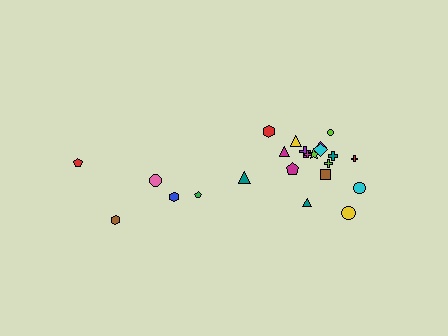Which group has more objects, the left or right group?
The right group.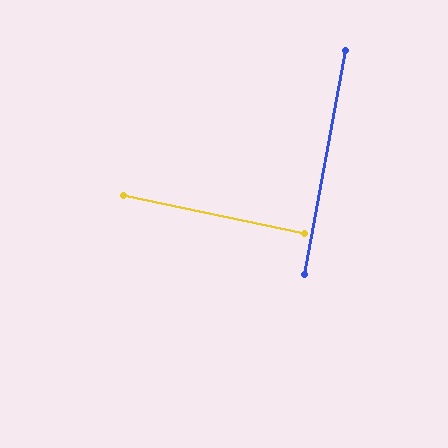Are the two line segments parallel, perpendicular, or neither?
Perpendicular — they meet at approximately 89°.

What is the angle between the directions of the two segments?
Approximately 89 degrees.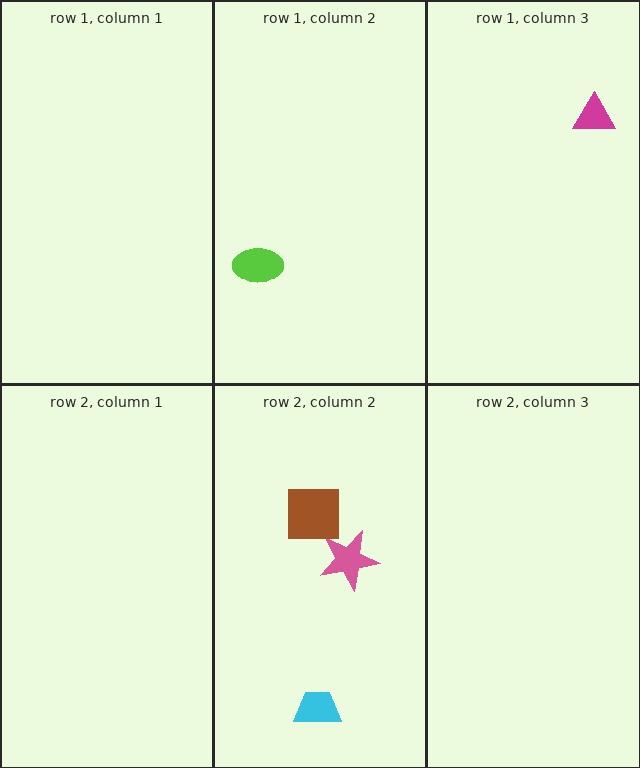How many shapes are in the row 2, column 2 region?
3.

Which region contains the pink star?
The row 2, column 2 region.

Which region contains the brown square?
The row 2, column 2 region.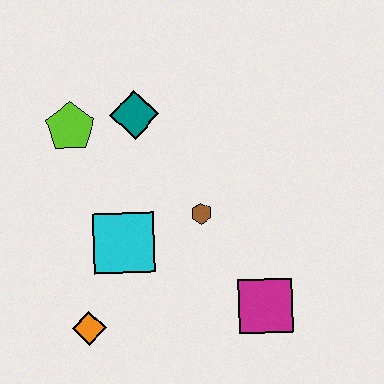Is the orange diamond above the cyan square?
No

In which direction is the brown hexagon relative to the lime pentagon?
The brown hexagon is to the right of the lime pentagon.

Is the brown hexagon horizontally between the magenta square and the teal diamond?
Yes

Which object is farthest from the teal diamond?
The magenta square is farthest from the teal diamond.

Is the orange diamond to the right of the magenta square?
No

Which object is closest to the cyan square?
The brown hexagon is closest to the cyan square.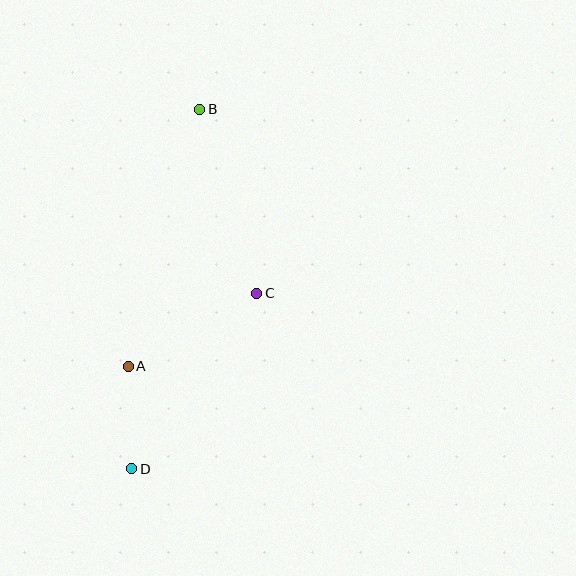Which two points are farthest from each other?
Points B and D are farthest from each other.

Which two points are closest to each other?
Points A and D are closest to each other.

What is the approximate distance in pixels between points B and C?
The distance between B and C is approximately 193 pixels.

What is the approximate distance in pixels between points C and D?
The distance between C and D is approximately 215 pixels.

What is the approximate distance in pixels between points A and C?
The distance between A and C is approximately 148 pixels.